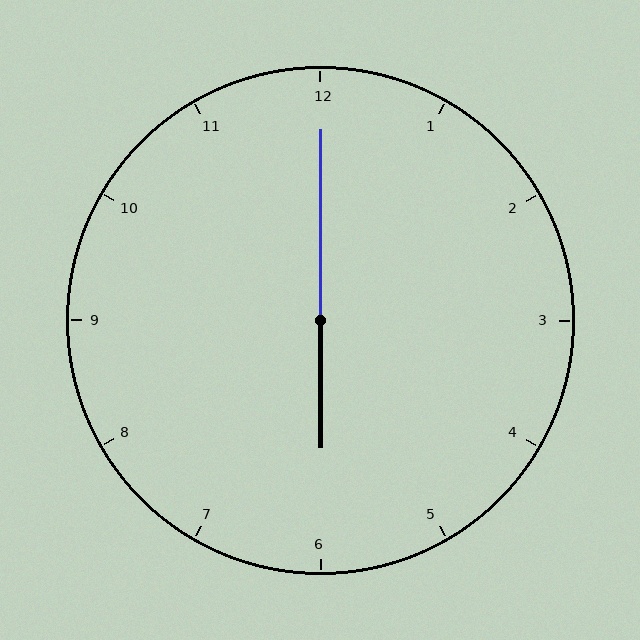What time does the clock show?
6:00.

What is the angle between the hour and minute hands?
Approximately 180 degrees.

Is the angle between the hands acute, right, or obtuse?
It is obtuse.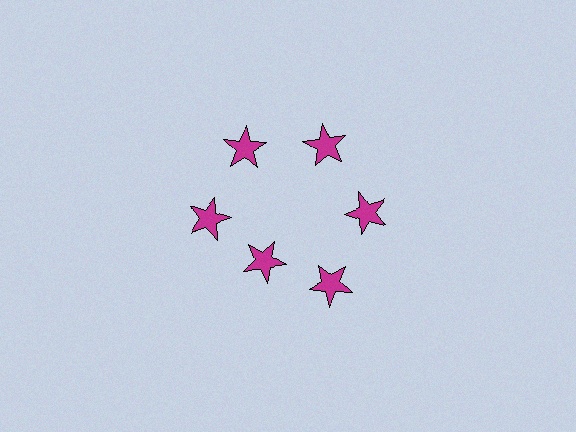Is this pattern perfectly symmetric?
No. The 6 magenta stars are arranged in a ring, but one element near the 7 o'clock position is pulled inward toward the center, breaking the 6-fold rotational symmetry.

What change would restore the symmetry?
The symmetry would be restored by moving it outward, back onto the ring so that all 6 stars sit at equal angles and equal distance from the center.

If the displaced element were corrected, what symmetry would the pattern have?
It would have 6-fold rotational symmetry — the pattern would map onto itself every 60 degrees.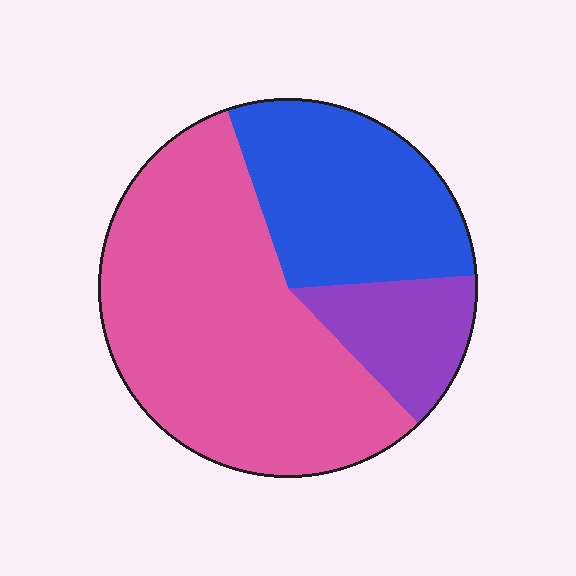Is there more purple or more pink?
Pink.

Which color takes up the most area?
Pink, at roughly 55%.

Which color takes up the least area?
Purple, at roughly 15%.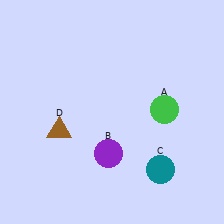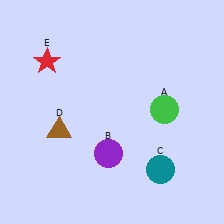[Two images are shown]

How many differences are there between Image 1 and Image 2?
There is 1 difference between the two images.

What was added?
A red star (E) was added in Image 2.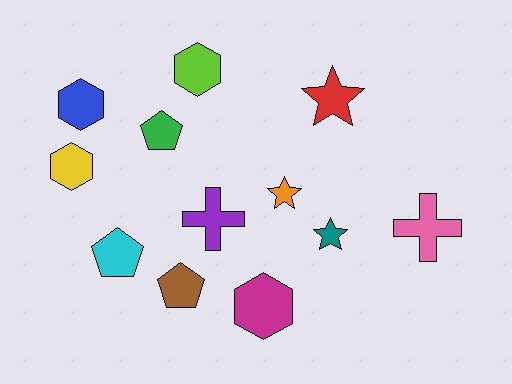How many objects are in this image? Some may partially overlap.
There are 12 objects.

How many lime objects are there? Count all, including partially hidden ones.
There is 1 lime object.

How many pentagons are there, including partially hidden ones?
There are 3 pentagons.